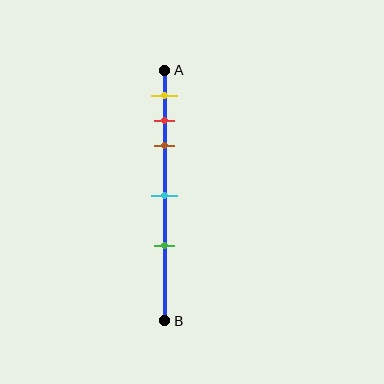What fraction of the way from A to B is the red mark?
The red mark is approximately 20% (0.2) of the way from A to B.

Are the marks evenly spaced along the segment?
No, the marks are not evenly spaced.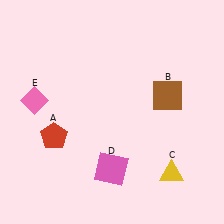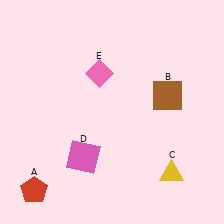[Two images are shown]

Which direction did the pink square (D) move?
The pink square (D) moved left.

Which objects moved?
The objects that moved are: the red pentagon (A), the pink square (D), the pink diamond (E).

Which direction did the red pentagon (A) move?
The red pentagon (A) moved down.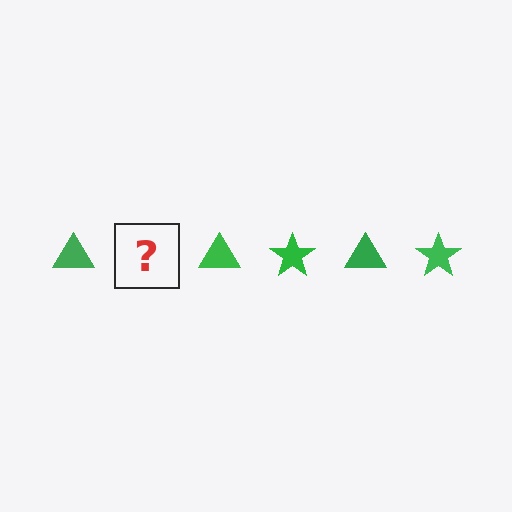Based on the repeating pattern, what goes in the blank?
The blank should be a green star.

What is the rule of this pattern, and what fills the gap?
The rule is that the pattern cycles through triangle, star shapes in green. The gap should be filled with a green star.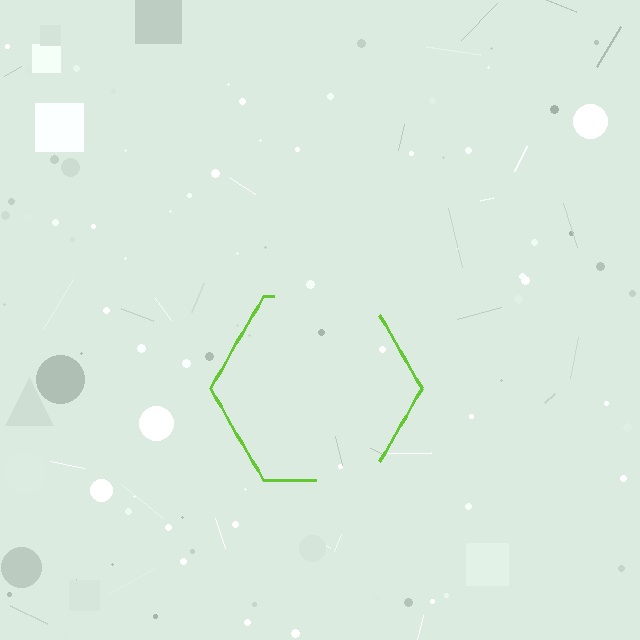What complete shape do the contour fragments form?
The contour fragments form a hexagon.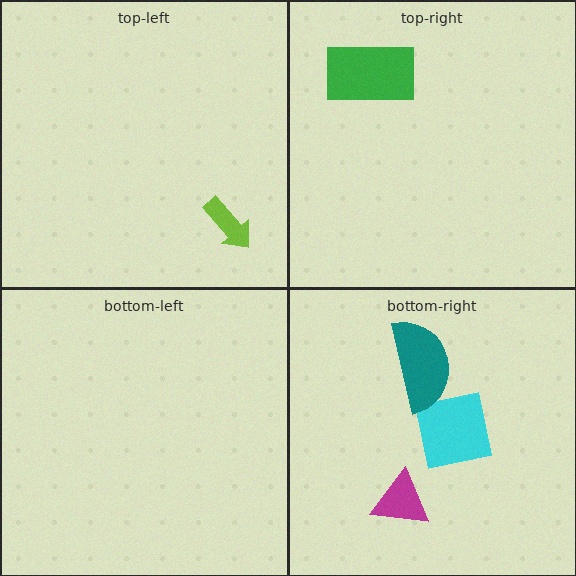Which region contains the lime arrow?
The top-left region.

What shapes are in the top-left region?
The lime arrow.